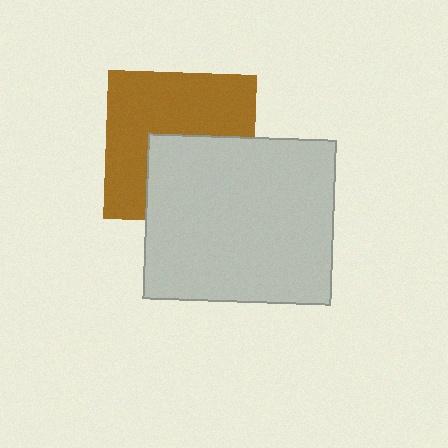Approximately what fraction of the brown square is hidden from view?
Roughly 42% of the brown square is hidden behind the light gray rectangle.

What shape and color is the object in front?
The object in front is a light gray rectangle.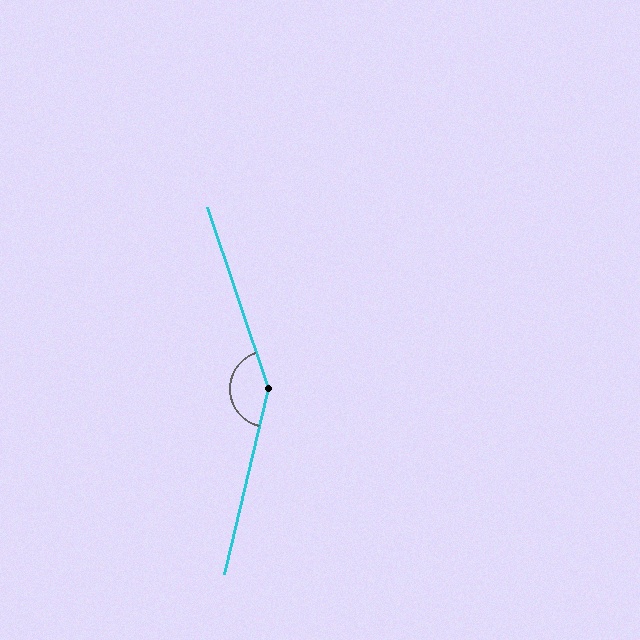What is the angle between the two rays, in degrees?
Approximately 148 degrees.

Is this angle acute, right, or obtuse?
It is obtuse.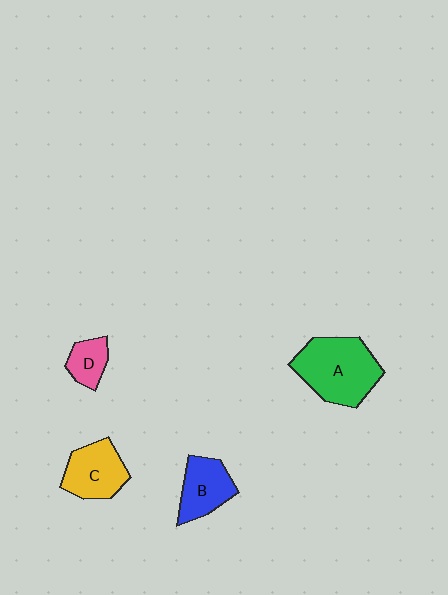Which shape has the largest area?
Shape A (green).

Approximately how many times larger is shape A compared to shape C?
Approximately 1.5 times.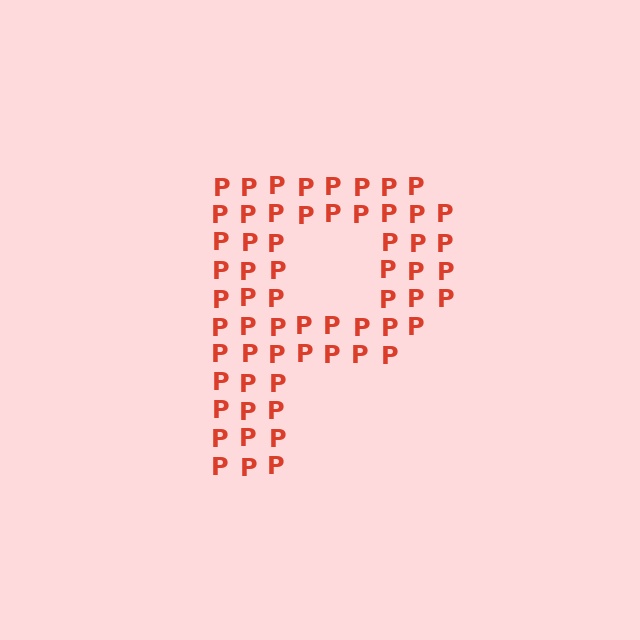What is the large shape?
The large shape is the letter P.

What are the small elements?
The small elements are letter P's.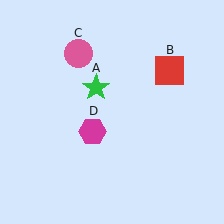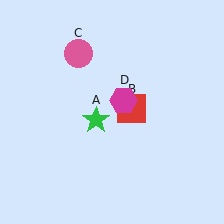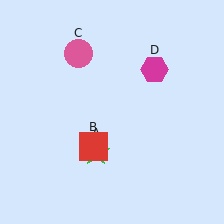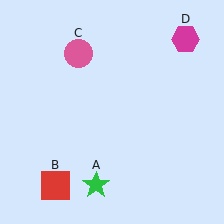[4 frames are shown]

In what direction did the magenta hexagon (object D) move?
The magenta hexagon (object D) moved up and to the right.